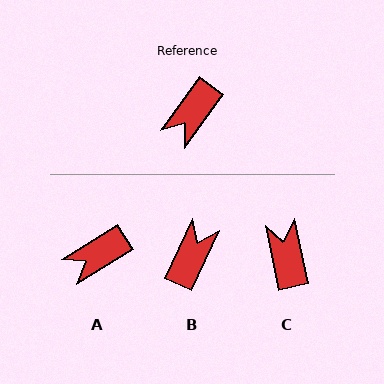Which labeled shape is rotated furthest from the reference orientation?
B, about 169 degrees away.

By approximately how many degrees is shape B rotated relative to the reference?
Approximately 169 degrees clockwise.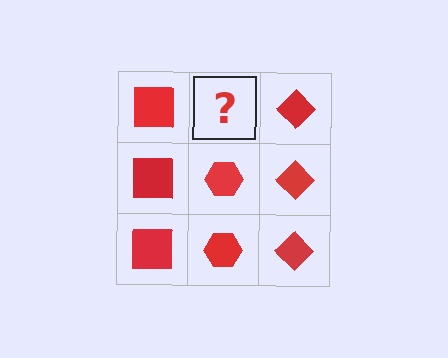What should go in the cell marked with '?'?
The missing cell should contain a red hexagon.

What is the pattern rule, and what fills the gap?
The rule is that each column has a consistent shape. The gap should be filled with a red hexagon.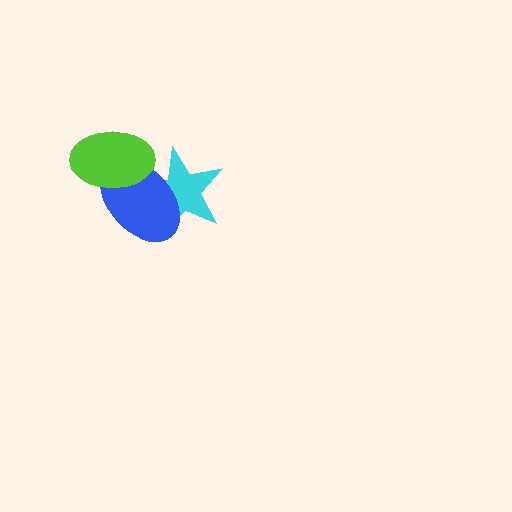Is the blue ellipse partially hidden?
Yes, it is partially covered by another shape.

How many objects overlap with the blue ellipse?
2 objects overlap with the blue ellipse.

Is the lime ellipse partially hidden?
No, no other shape covers it.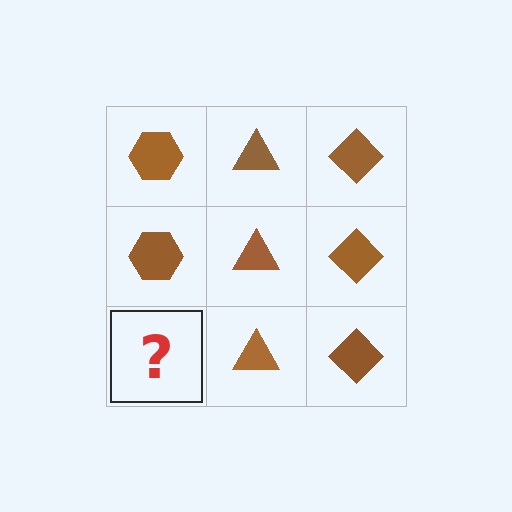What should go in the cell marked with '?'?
The missing cell should contain a brown hexagon.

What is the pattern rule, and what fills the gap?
The rule is that each column has a consistent shape. The gap should be filled with a brown hexagon.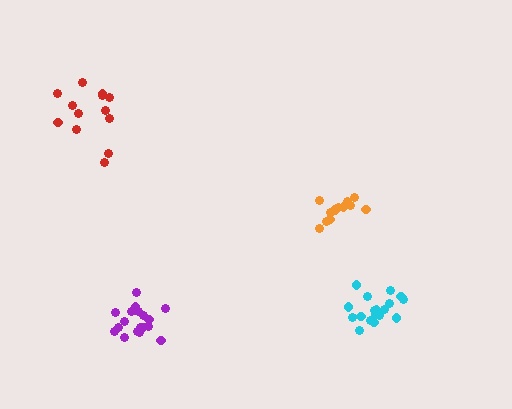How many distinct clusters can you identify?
There are 4 distinct clusters.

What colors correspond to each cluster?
The clusters are colored: red, purple, cyan, orange.